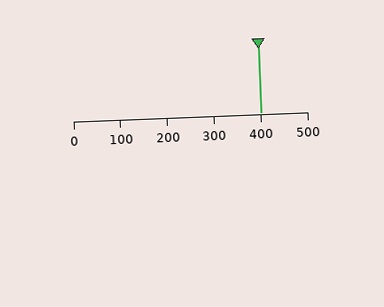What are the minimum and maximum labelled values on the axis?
The axis runs from 0 to 500.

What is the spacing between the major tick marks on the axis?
The major ticks are spaced 100 apart.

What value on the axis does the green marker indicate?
The marker indicates approximately 400.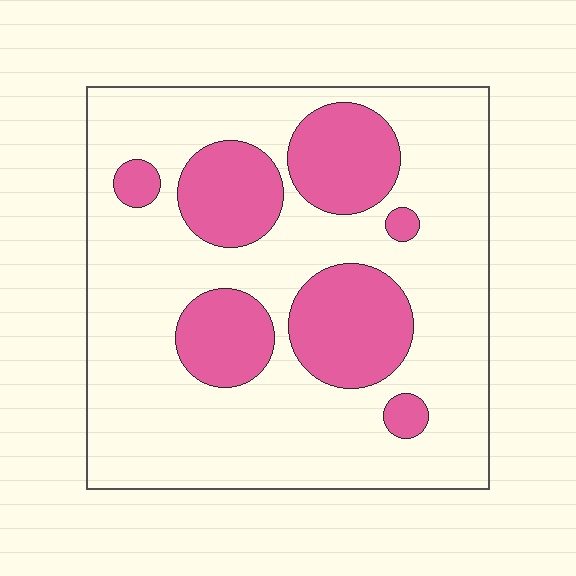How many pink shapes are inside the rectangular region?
7.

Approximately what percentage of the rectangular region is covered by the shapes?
Approximately 25%.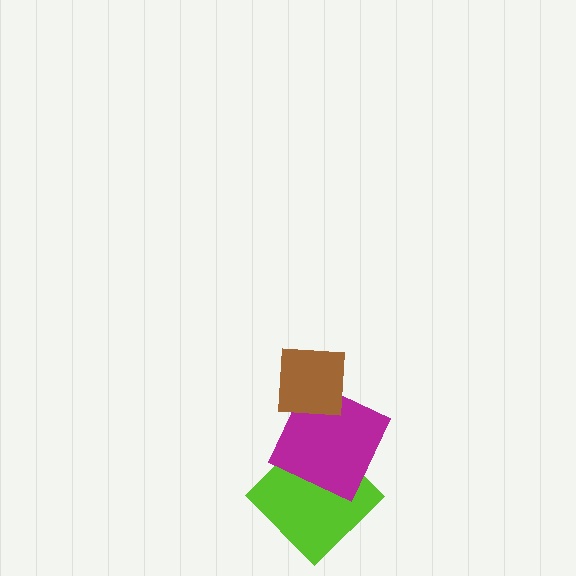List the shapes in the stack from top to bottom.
From top to bottom: the brown square, the magenta square, the lime diamond.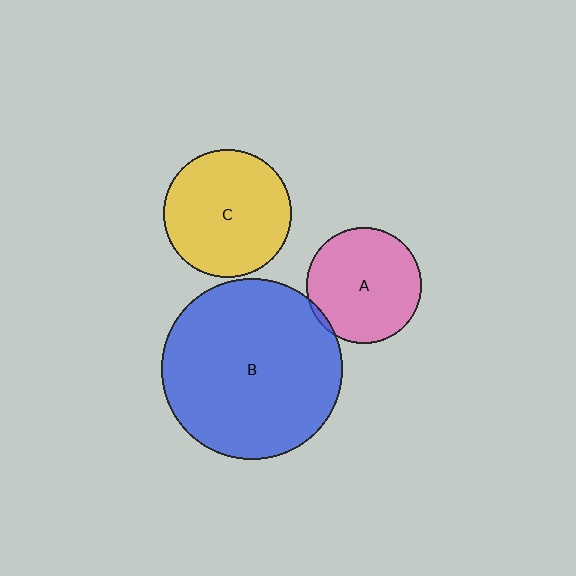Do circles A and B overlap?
Yes.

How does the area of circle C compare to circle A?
Approximately 1.2 times.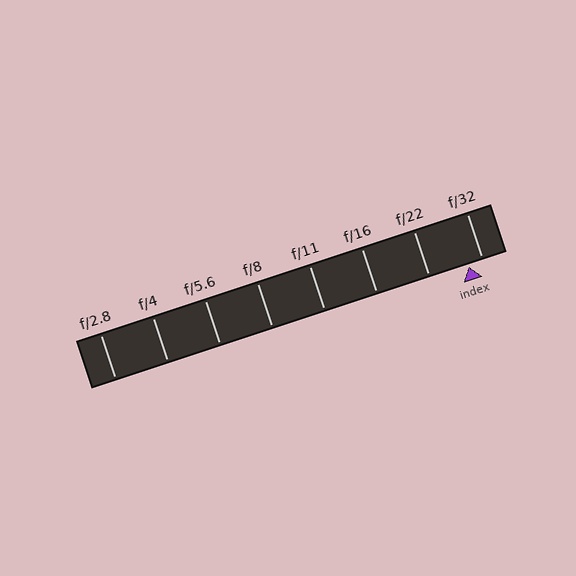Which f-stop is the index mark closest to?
The index mark is closest to f/32.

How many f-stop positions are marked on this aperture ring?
There are 8 f-stop positions marked.